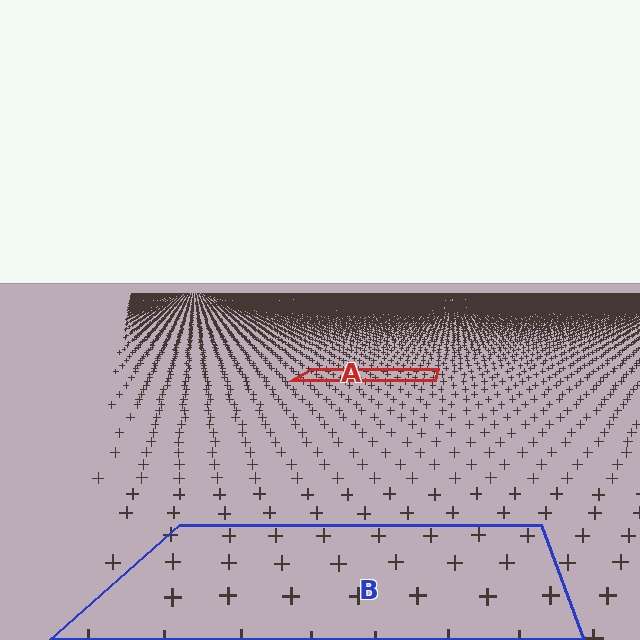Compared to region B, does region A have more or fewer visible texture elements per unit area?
Region A has more texture elements per unit area — they are packed more densely because it is farther away.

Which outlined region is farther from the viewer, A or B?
Region A is farther from the viewer — the texture elements inside it appear smaller and more densely packed.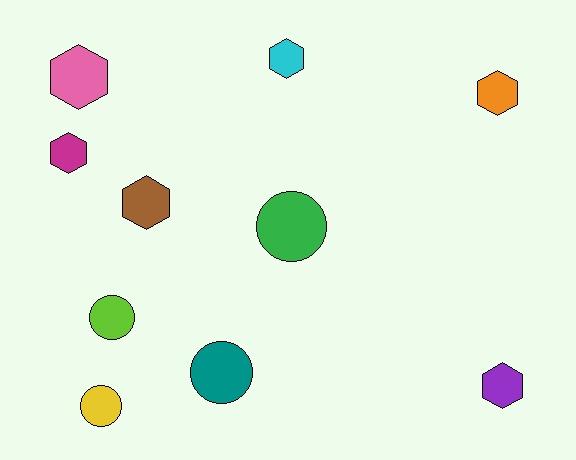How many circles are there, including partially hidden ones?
There are 4 circles.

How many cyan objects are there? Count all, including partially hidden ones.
There is 1 cyan object.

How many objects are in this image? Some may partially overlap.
There are 10 objects.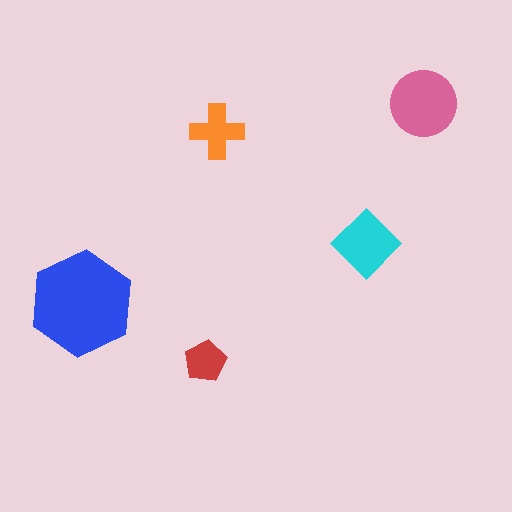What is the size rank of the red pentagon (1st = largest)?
5th.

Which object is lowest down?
The red pentagon is bottommost.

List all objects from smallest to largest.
The red pentagon, the orange cross, the cyan diamond, the pink circle, the blue hexagon.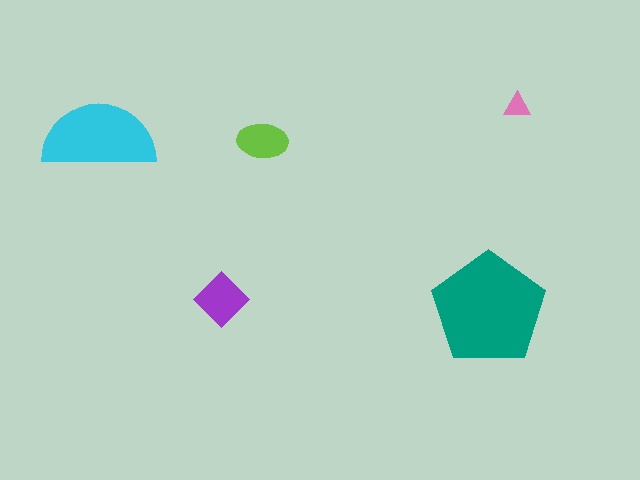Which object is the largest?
The teal pentagon.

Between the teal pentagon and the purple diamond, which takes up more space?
The teal pentagon.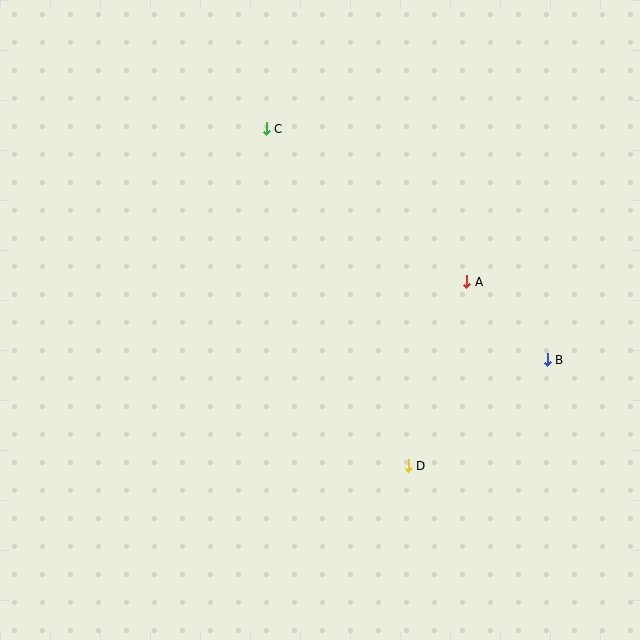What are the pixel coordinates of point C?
Point C is at (266, 129).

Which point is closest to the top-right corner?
Point A is closest to the top-right corner.